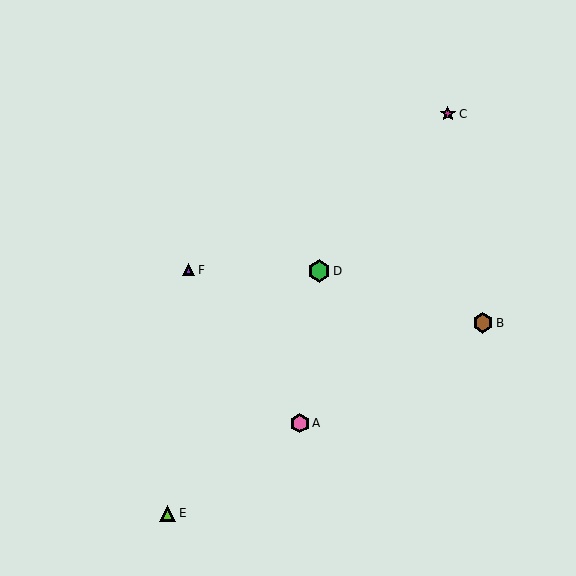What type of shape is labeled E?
Shape E is a lime triangle.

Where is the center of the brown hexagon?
The center of the brown hexagon is at (483, 323).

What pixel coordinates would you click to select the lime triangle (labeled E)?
Click at (168, 513) to select the lime triangle E.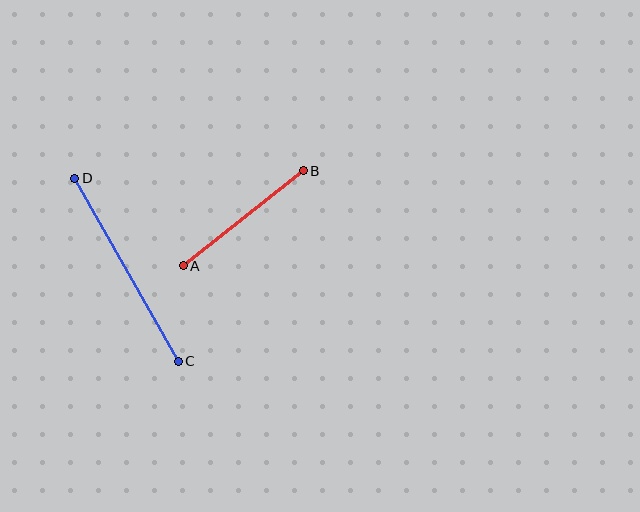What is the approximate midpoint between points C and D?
The midpoint is at approximately (126, 270) pixels.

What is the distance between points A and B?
The distance is approximately 153 pixels.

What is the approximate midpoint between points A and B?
The midpoint is at approximately (243, 218) pixels.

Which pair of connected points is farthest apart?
Points C and D are farthest apart.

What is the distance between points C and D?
The distance is approximately 210 pixels.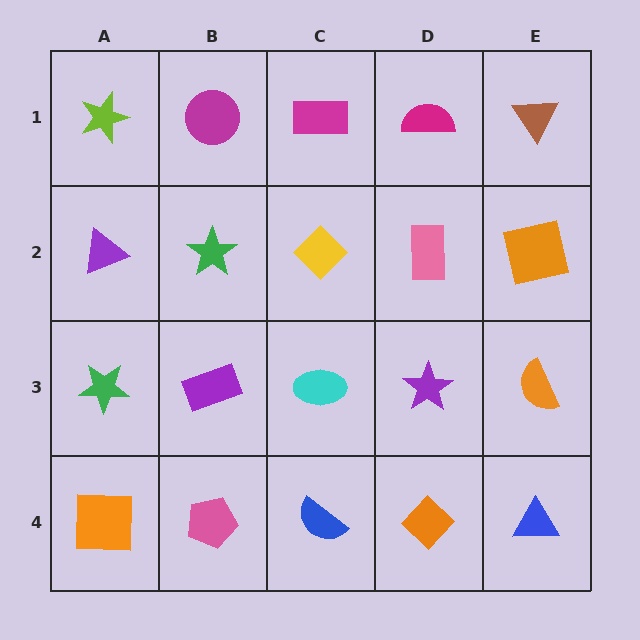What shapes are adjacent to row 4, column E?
An orange semicircle (row 3, column E), an orange diamond (row 4, column D).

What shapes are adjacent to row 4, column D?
A purple star (row 3, column D), a blue semicircle (row 4, column C), a blue triangle (row 4, column E).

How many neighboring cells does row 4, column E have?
2.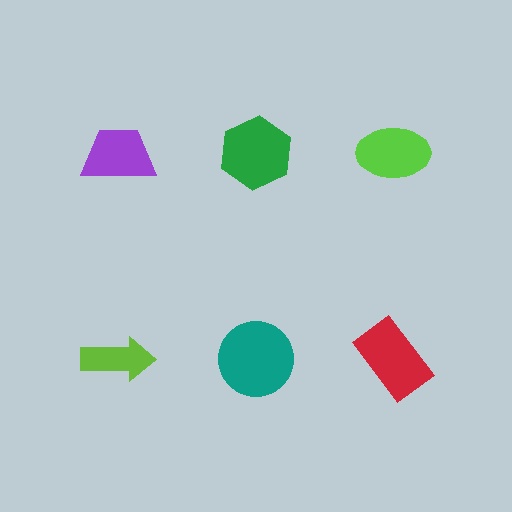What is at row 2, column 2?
A teal circle.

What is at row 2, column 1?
A lime arrow.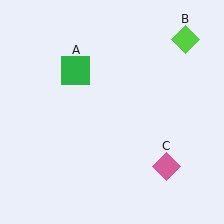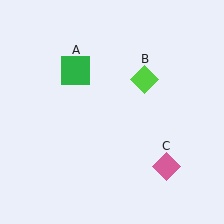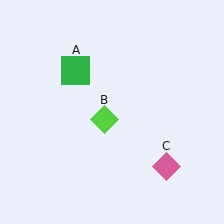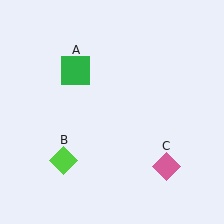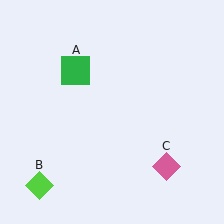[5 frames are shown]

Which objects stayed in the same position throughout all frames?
Green square (object A) and pink diamond (object C) remained stationary.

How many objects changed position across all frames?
1 object changed position: lime diamond (object B).